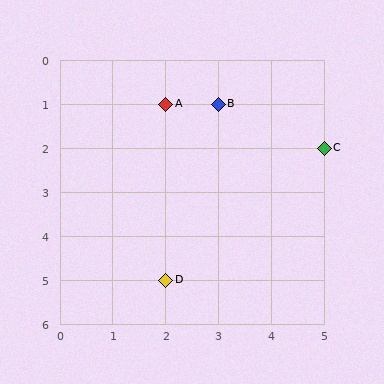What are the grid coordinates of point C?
Point C is at grid coordinates (5, 2).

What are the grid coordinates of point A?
Point A is at grid coordinates (2, 1).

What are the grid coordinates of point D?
Point D is at grid coordinates (2, 5).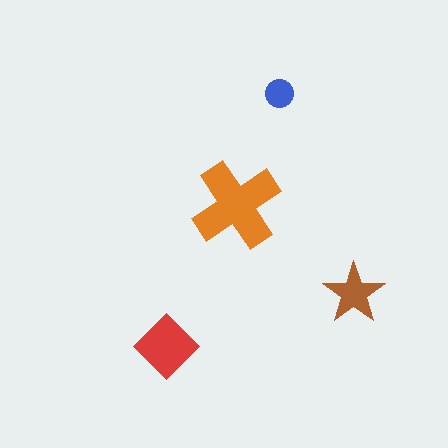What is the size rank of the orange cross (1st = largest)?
1st.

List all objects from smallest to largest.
The blue circle, the brown star, the red diamond, the orange cross.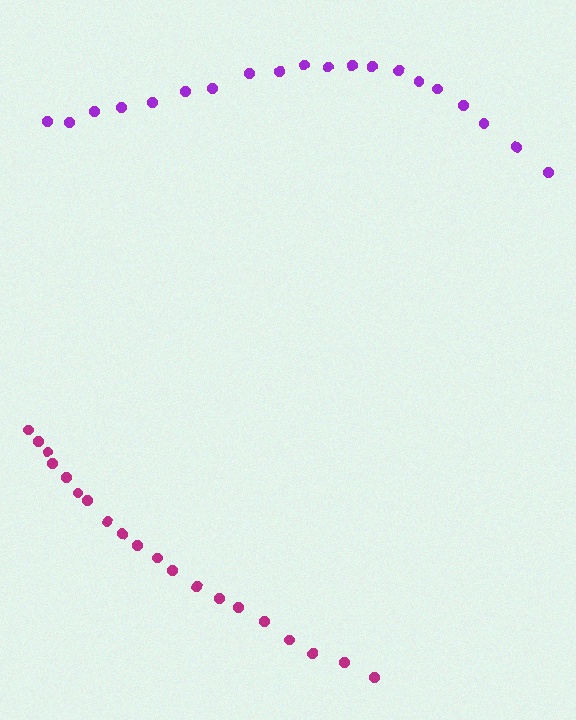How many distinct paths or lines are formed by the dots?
There are 2 distinct paths.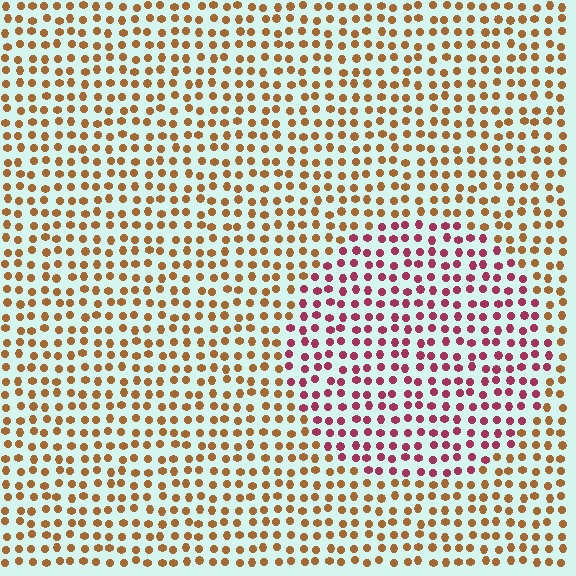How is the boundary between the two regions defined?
The boundary is defined purely by a slight shift in hue (about 50 degrees). Spacing, size, and orientation are identical on both sides.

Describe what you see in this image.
The image is filled with small brown elements in a uniform arrangement. A circle-shaped region is visible where the elements are tinted to a slightly different hue, forming a subtle color boundary.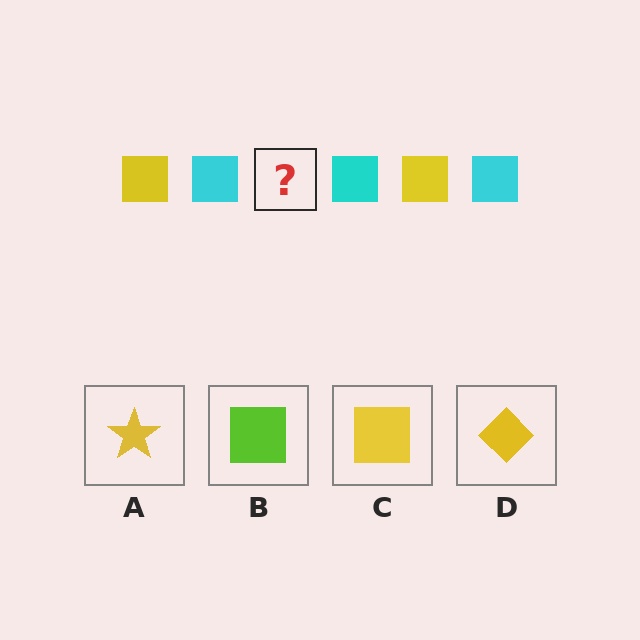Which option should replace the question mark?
Option C.